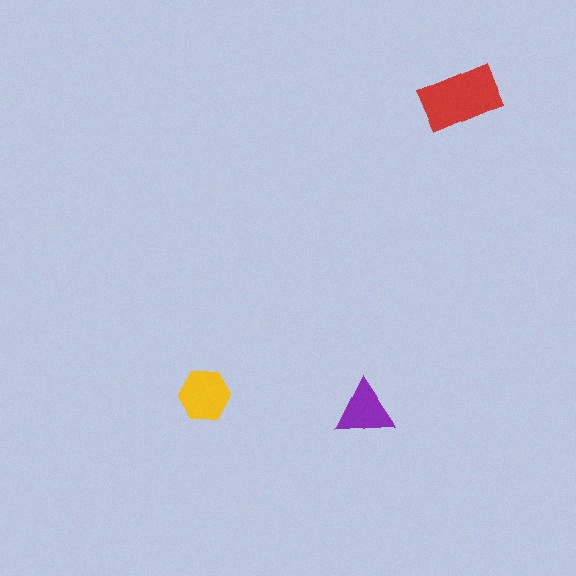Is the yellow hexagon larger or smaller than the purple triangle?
Larger.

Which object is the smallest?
The purple triangle.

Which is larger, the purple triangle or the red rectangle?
The red rectangle.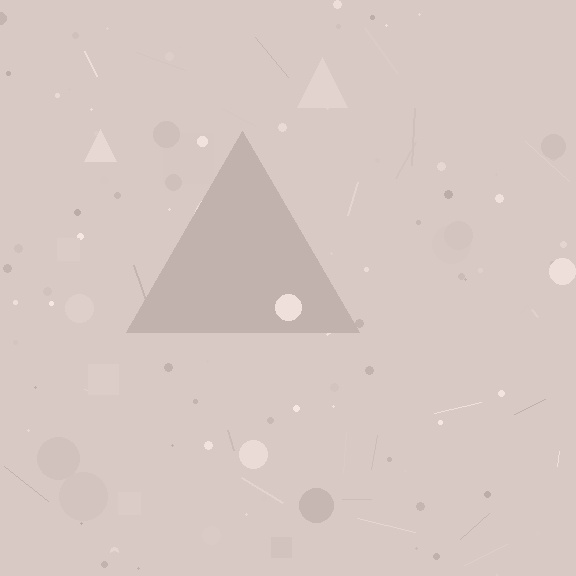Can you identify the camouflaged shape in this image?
The camouflaged shape is a triangle.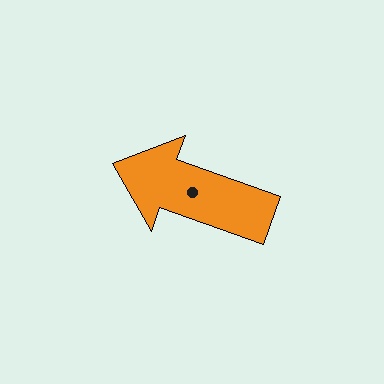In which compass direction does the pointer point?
West.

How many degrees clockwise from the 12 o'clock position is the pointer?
Approximately 290 degrees.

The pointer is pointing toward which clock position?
Roughly 10 o'clock.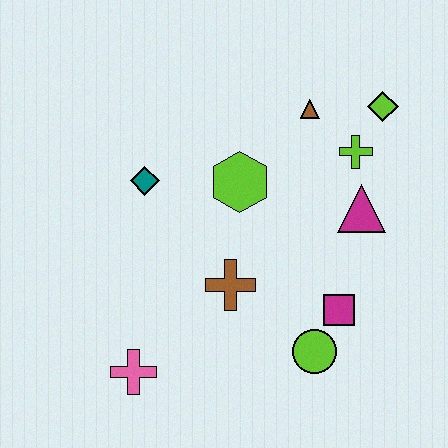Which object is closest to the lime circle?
The magenta square is closest to the lime circle.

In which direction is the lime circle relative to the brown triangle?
The lime circle is below the brown triangle.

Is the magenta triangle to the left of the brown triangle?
No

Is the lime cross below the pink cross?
No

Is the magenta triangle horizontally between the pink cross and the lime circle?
No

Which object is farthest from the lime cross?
The pink cross is farthest from the lime cross.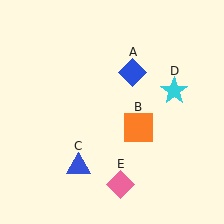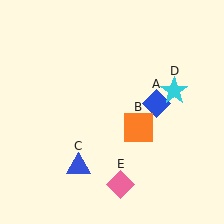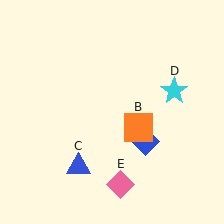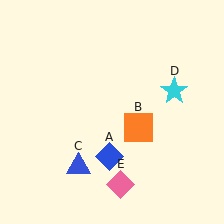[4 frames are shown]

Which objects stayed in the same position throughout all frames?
Orange square (object B) and blue triangle (object C) and cyan star (object D) and pink diamond (object E) remained stationary.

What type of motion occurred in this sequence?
The blue diamond (object A) rotated clockwise around the center of the scene.